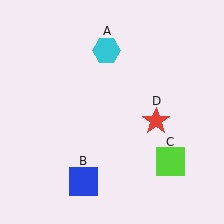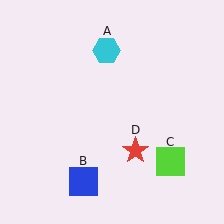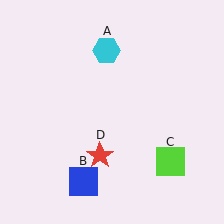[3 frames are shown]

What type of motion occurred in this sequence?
The red star (object D) rotated clockwise around the center of the scene.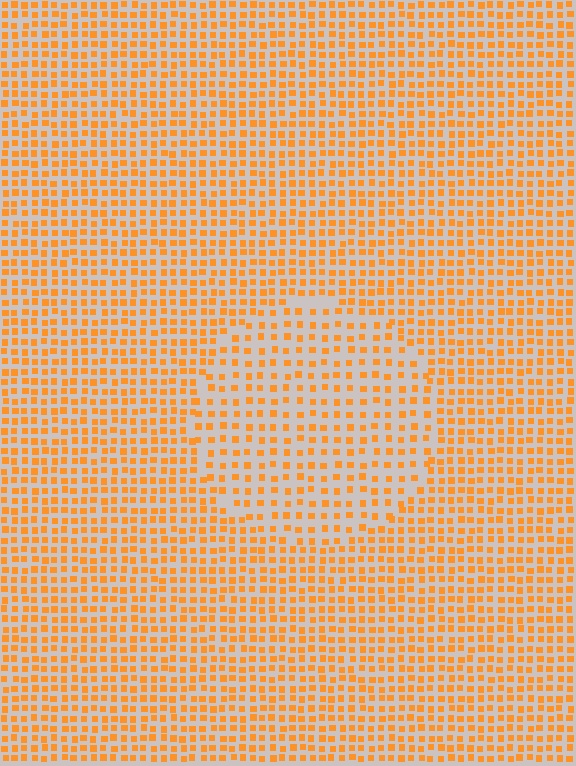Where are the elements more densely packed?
The elements are more densely packed outside the circle boundary.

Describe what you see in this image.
The image contains small orange elements arranged at two different densities. A circle-shaped region is visible where the elements are less densely packed than the surrounding area.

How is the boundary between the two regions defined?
The boundary is defined by a change in element density (approximately 1.7x ratio). All elements are the same color, size, and shape.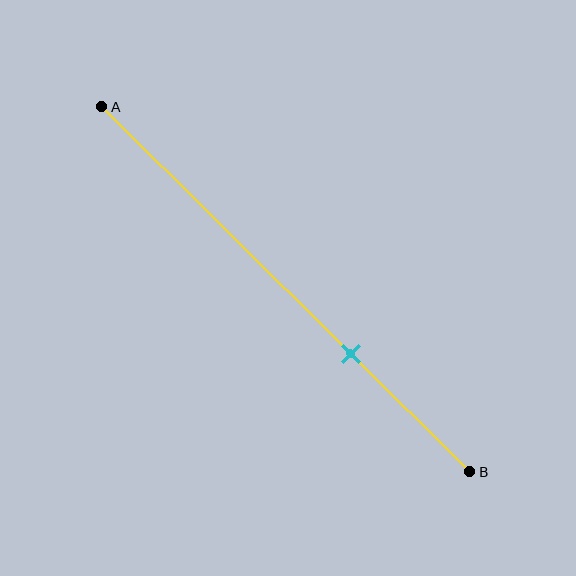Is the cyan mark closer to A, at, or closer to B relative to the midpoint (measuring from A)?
The cyan mark is closer to point B than the midpoint of segment AB.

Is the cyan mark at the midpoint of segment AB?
No, the mark is at about 70% from A, not at the 50% midpoint.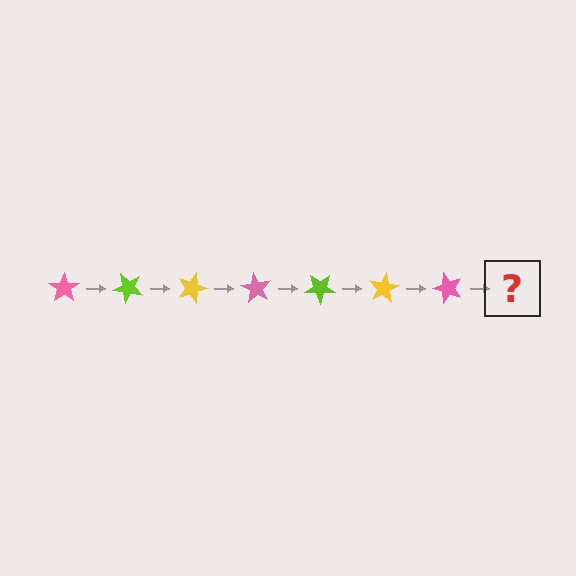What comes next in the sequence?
The next element should be a lime star, rotated 315 degrees from the start.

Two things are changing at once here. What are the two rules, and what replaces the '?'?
The two rules are that it rotates 45 degrees each step and the color cycles through pink, lime, and yellow. The '?' should be a lime star, rotated 315 degrees from the start.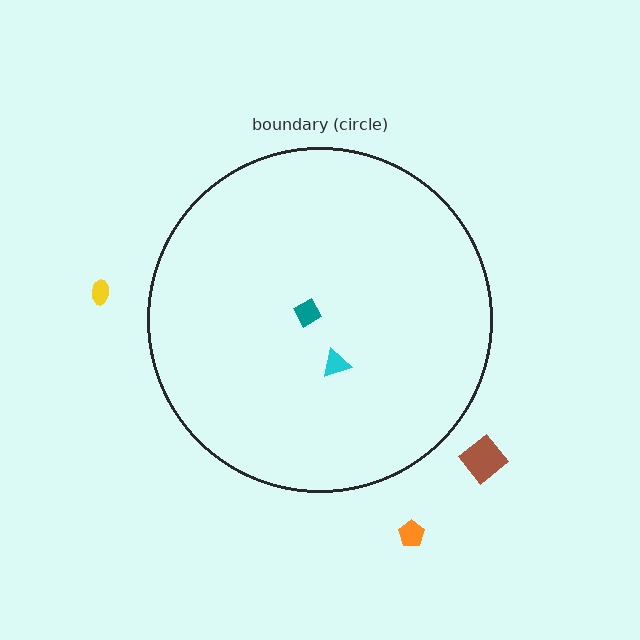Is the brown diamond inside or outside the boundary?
Outside.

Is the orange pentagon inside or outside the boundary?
Outside.